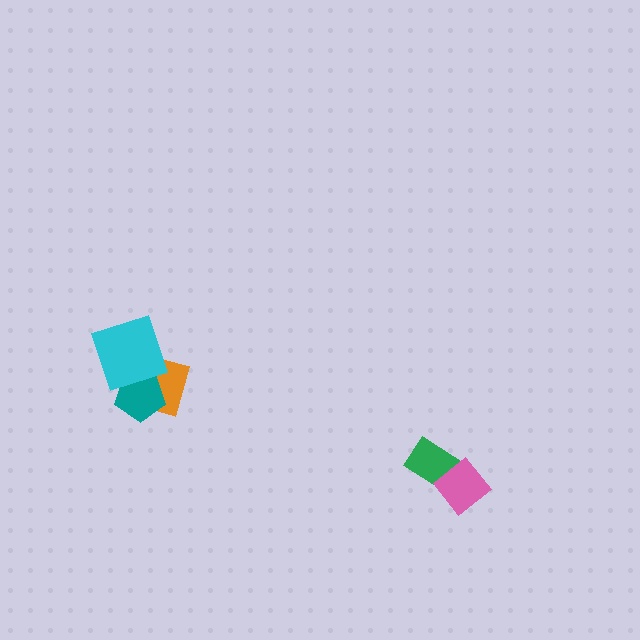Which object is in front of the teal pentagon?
The cyan diamond is in front of the teal pentagon.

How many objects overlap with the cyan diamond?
2 objects overlap with the cyan diamond.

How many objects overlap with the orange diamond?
2 objects overlap with the orange diamond.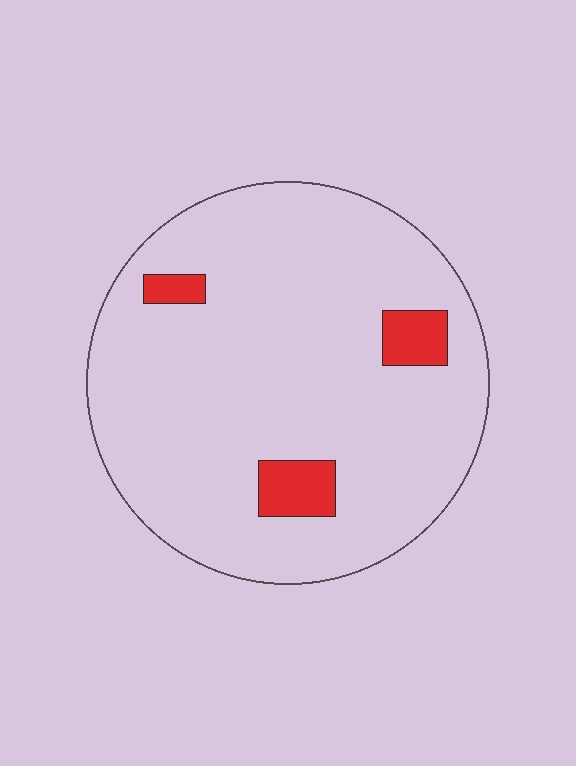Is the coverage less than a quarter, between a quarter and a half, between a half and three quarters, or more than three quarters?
Less than a quarter.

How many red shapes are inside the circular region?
3.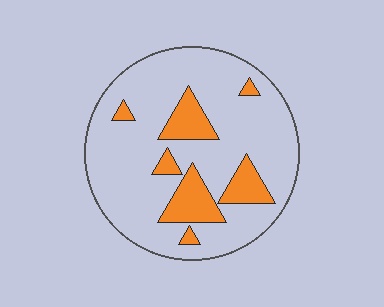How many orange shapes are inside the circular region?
7.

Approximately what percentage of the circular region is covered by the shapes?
Approximately 20%.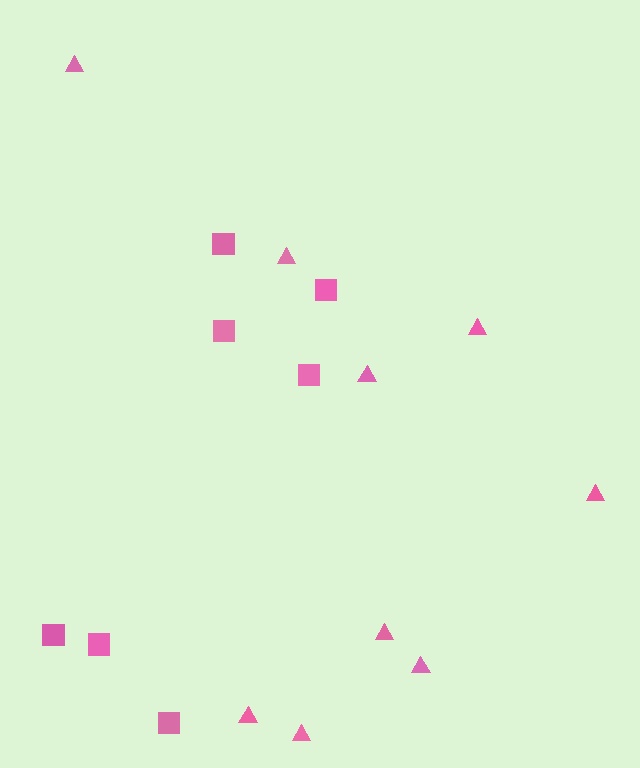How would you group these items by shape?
There are 2 groups: one group of squares (7) and one group of triangles (9).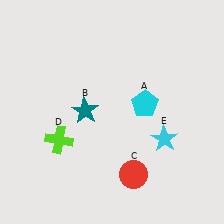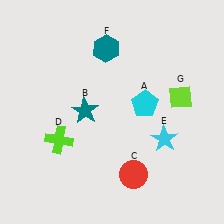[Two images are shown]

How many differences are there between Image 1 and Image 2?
There are 2 differences between the two images.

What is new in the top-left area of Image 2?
A teal hexagon (F) was added in the top-left area of Image 2.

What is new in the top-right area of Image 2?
A lime diamond (G) was added in the top-right area of Image 2.